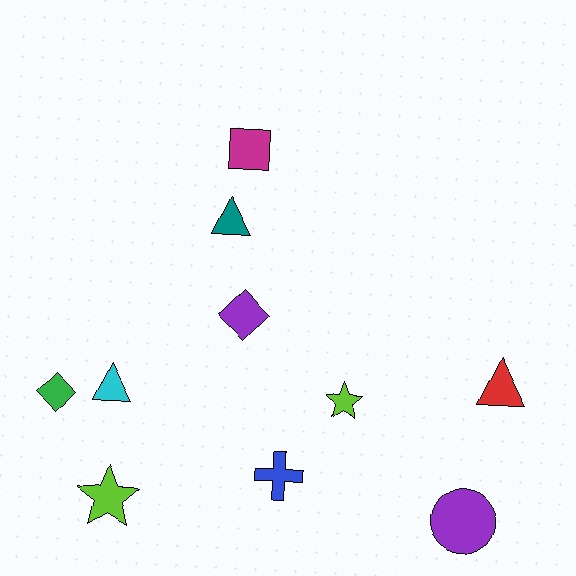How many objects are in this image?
There are 10 objects.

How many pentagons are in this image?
There are no pentagons.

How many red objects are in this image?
There is 1 red object.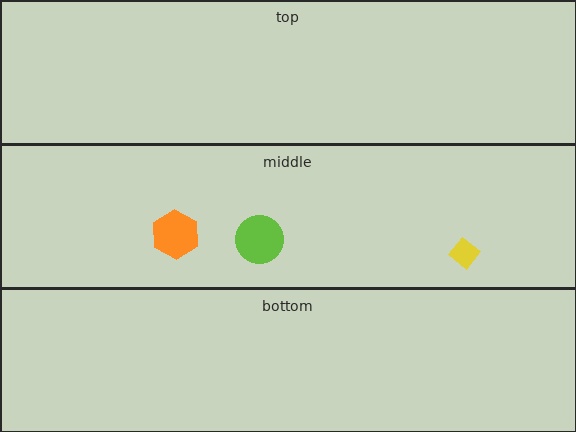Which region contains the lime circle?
The middle region.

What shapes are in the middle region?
The orange hexagon, the yellow diamond, the lime circle.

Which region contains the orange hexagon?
The middle region.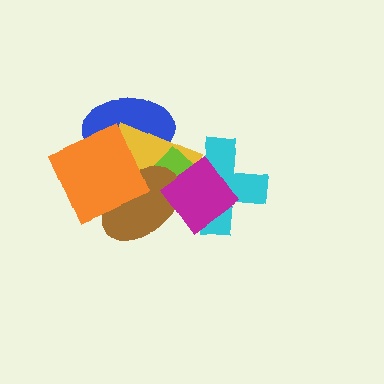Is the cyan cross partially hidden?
Yes, it is partially covered by another shape.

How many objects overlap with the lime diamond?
5 objects overlap with the lime diamond.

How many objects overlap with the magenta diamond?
4 objects overlap with the magenta diamond.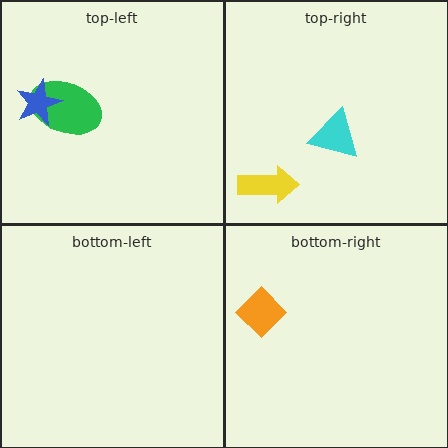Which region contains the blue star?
The top-left region.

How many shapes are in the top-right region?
2.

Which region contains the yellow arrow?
The top-right region.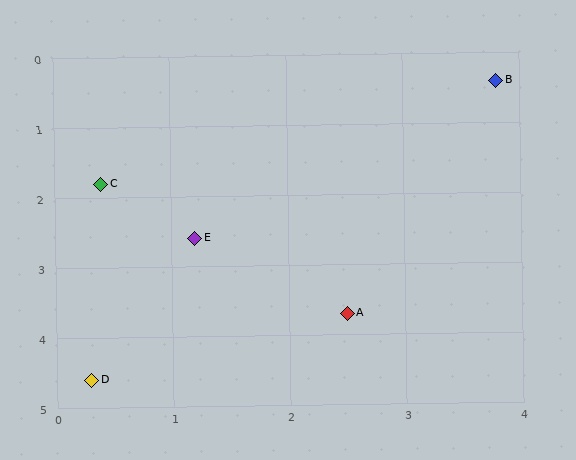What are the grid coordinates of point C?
Point C is at approximately (0.4, 1.8).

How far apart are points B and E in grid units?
Points B and E are about 3.4 grid units apart.